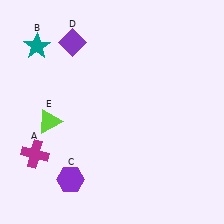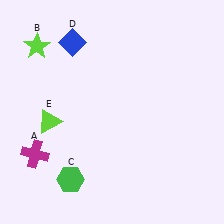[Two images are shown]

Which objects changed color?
B changed from teal to lime. C changed from purple to green. D changed from purple to blue.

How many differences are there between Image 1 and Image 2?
There are 3 differences between the two images.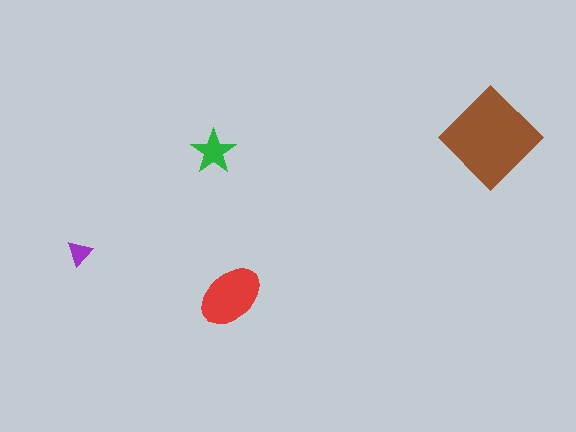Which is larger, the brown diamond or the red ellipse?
The brown diamond.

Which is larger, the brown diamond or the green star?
The brown diamond.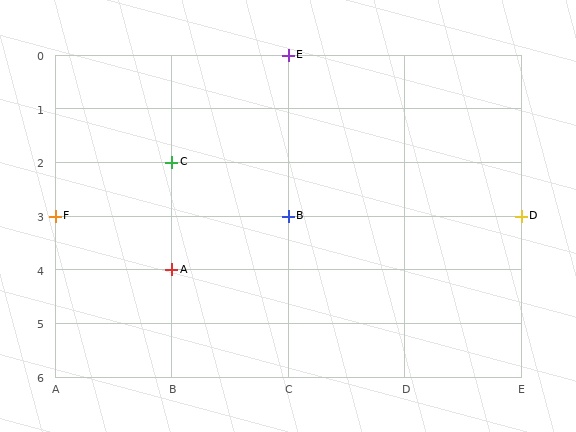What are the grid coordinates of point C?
Point C is at grid coordinates (B, 2).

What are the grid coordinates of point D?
Point D is at grid coordinates (E, 3).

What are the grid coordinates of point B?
Point B is at grid coordinates (C, 3).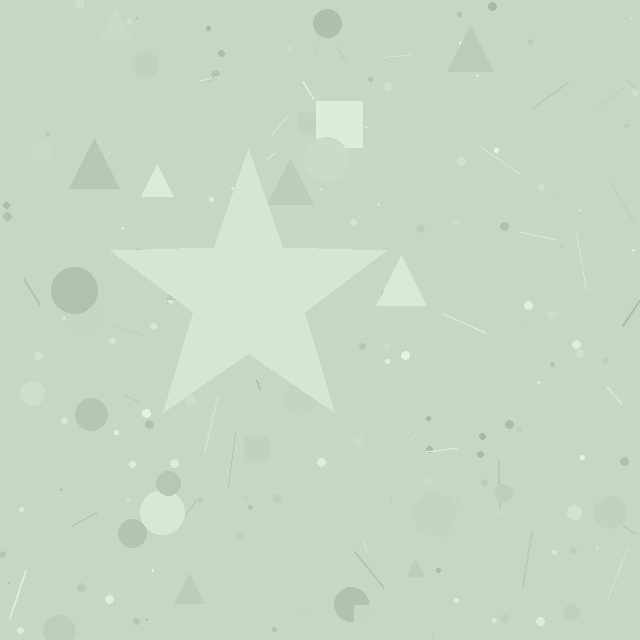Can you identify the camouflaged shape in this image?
The camouflaged shape is a star.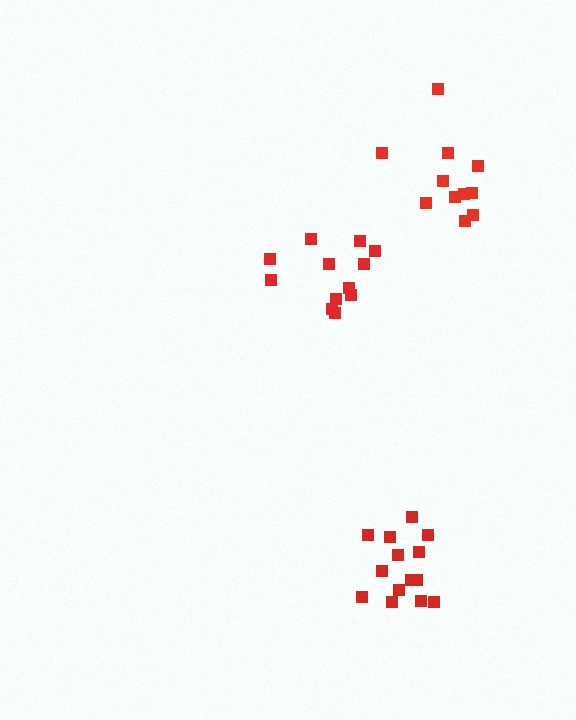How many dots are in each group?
Group 1: 11 dots, Group 2: 12 dots, Group 3: 14 dots (37 total).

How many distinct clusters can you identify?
There are 3 distinct clusters.